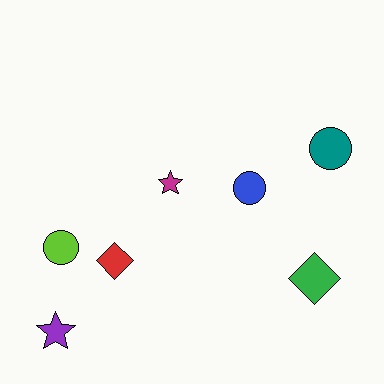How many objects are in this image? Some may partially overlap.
There are 7 objects.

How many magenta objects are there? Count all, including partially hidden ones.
There is 1 magenta object.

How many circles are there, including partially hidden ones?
There are 3 circles.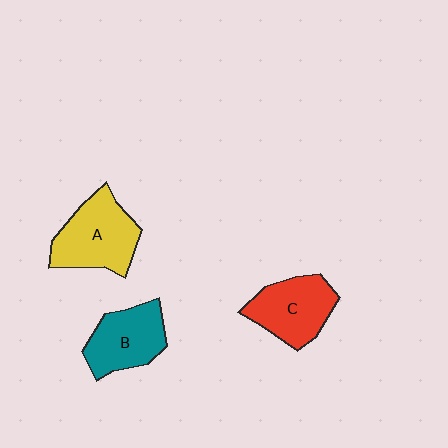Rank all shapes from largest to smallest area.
From largest to smallest: A (yellow), C (red), B (teal).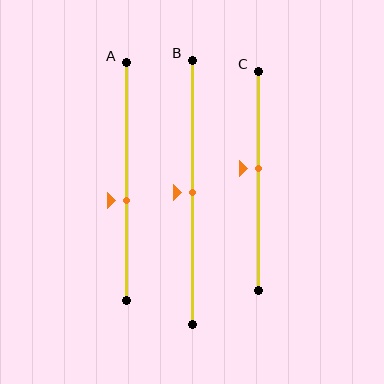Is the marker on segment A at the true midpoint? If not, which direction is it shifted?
No, the marker on segment A is shifted downward by about 8% of the segment length.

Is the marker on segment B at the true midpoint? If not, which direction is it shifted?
Yes, the marker on segment B is at the true midpoint.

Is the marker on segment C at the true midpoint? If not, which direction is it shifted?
No, the marker on segment C is shifted upward by about 6% of the segment length.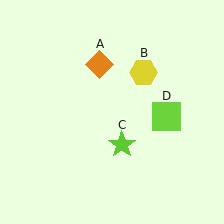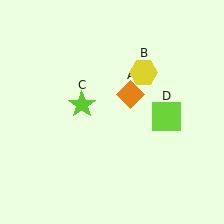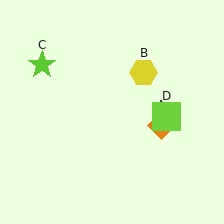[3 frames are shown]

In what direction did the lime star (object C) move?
The lime star (object C) moved up and to the left.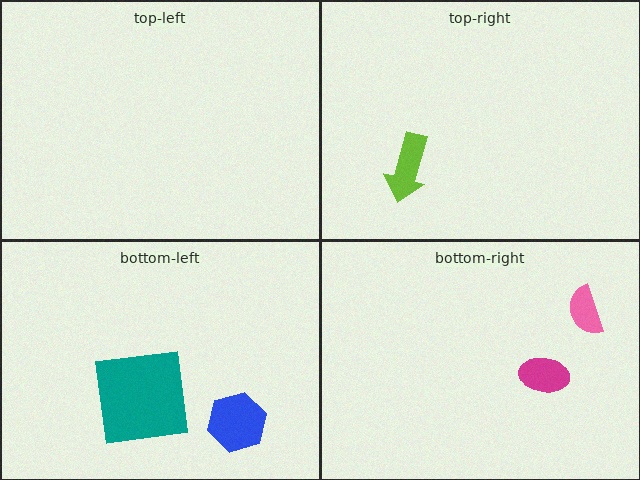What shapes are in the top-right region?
The lime arrow.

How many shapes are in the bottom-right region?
2.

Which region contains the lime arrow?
The top-right region.